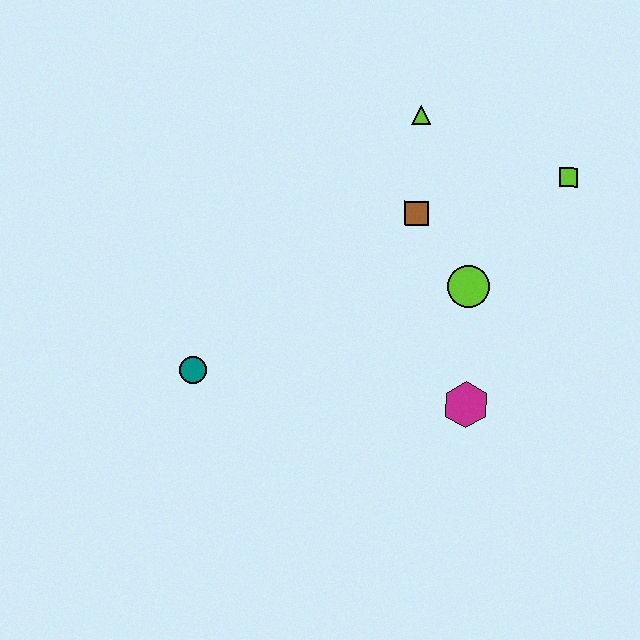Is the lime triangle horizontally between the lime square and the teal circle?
Yes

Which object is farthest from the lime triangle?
The teal circle is farthest from the lime triangle.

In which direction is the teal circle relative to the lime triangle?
The teal circle is below the lime triangle.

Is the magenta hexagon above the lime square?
No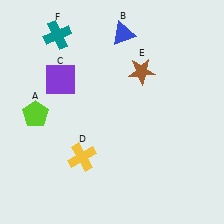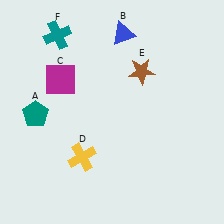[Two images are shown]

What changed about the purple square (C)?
In Image 1, C is purple. In Image 2, it changed to magenta.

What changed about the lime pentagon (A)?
In Image 1, A is lime. In Image 2, it changed to teal.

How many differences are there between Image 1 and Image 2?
There are 2 differences between the two images.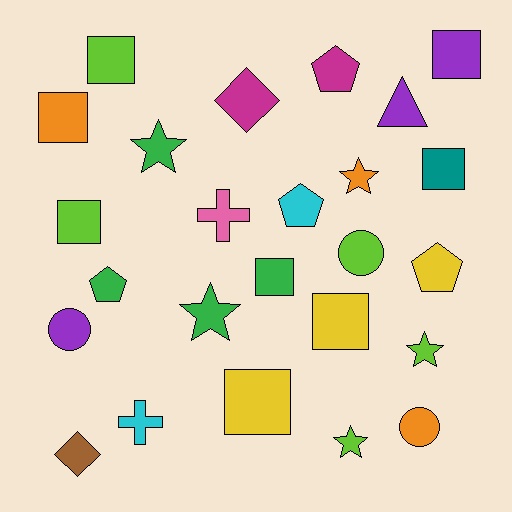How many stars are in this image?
There are 5 stars.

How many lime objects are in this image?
There are 5 lime objects.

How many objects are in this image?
There are 25 objects.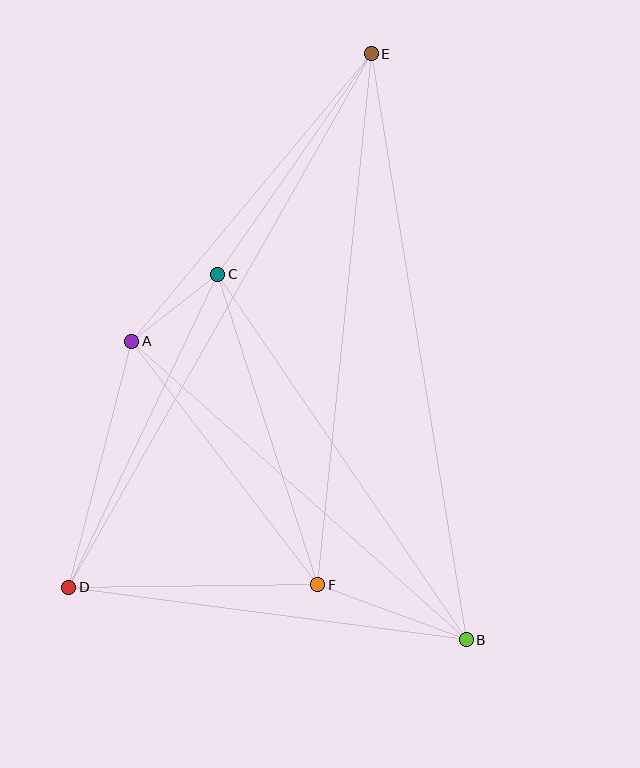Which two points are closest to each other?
Points A and C are closest to each other.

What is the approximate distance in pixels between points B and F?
The distance between B and F is approximately 159 pixels.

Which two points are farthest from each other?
Points D and E are farthest from each other.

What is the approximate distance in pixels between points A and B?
The distance between A and B is approximately 448 pixels.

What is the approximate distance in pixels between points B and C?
The distance between B and C is approximately 442 pixels.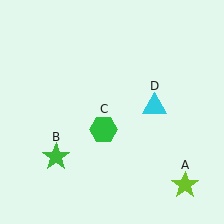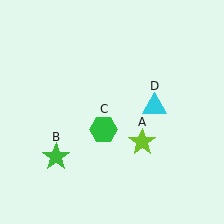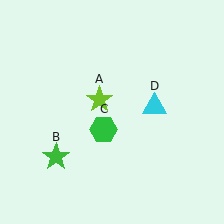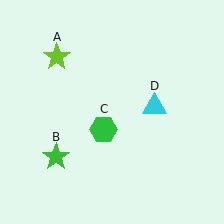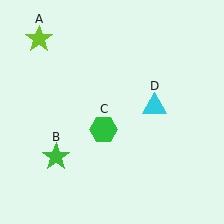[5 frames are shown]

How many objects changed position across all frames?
1 object changed position: lime star (object A).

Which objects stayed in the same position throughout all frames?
Green star (object B) and green hexagon (object C) and cyan triangle (object D) remained stationary.